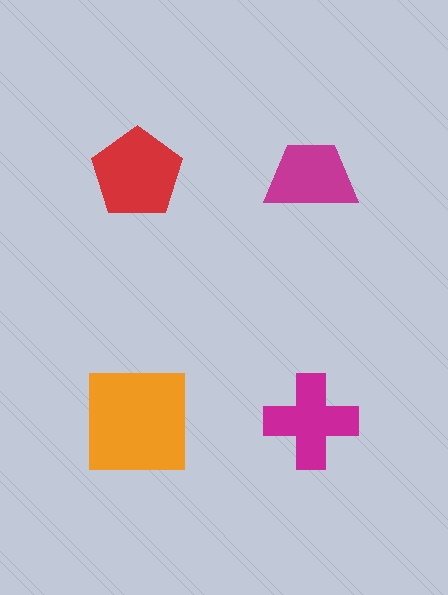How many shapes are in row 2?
2 shapes.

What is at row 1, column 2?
A magenta trapezoid.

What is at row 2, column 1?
An orange square.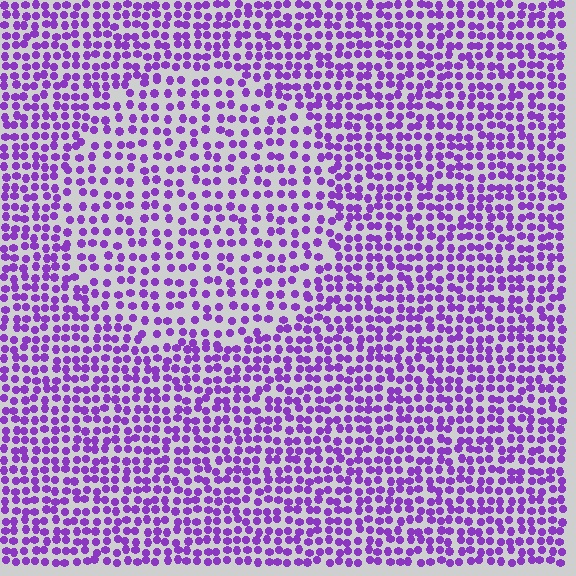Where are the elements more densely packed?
The elements are more densely packed outside the circle boundary.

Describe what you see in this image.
The image contains small purple elements arranged at two different densities. A circle-shaped region is visible where the elements are less densely packed than the surrounding area.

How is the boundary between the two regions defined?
The boundary is defined by a change in element density (approximately 1.5x ratio). All elements are the same color, size, and shape.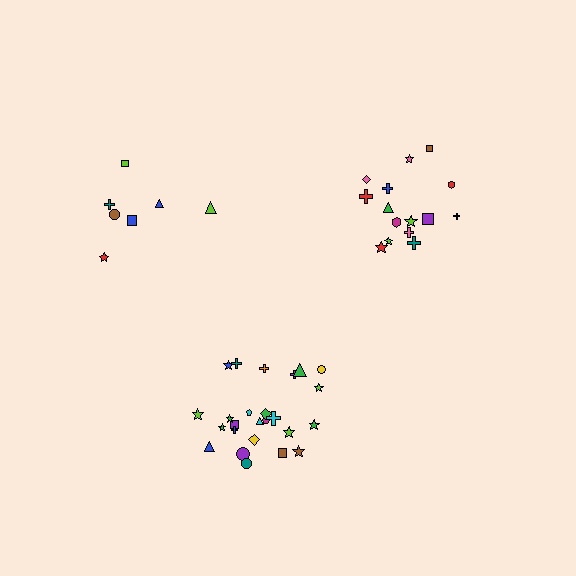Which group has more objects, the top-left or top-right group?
The top-right group.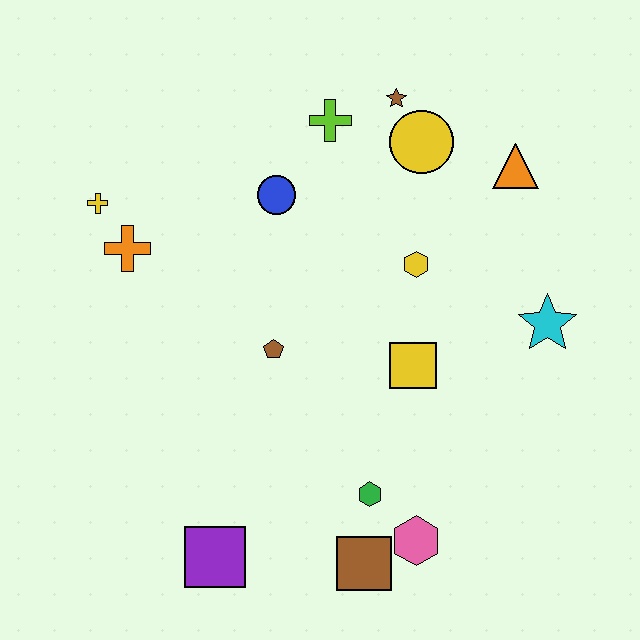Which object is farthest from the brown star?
The purple square is farthest from the brown star.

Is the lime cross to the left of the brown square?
Yes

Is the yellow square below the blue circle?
Yes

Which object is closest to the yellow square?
The yellow hexagon is closest to the yellow square.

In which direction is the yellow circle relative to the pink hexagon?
The yellow circle is above the pink hexagon.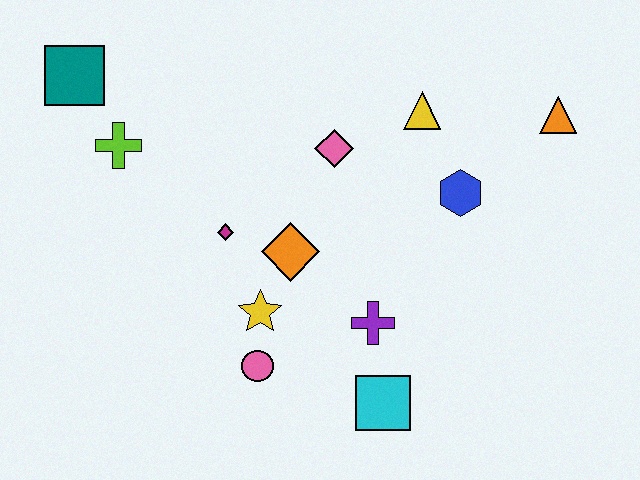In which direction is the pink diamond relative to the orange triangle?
The pink diamond is to the left of the orange triangle.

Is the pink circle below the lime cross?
Yes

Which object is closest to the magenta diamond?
The orange diamond is closest to the magenta diamond.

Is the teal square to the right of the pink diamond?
No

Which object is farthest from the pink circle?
The orange triangle is farthest from the pink circle.